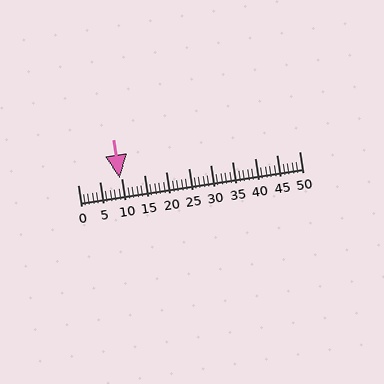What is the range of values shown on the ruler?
The ruler shows values from 0 to 50.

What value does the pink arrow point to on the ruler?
The pink arrow points to approximately 10.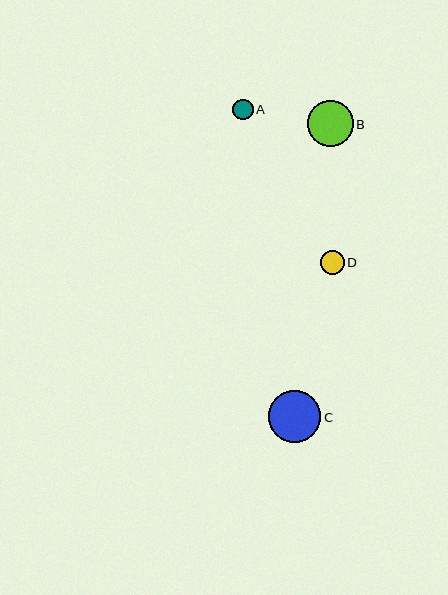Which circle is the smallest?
Circle A is the smallest with a size of approximately 21 pixels.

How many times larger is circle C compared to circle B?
Circle C is approximately 1.2 times the size of circle B.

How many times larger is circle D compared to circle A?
Circle D is approximately 1.2 times the size of circle A.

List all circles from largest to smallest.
From largest to smallest: C, B, D, A.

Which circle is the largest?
Circle C is the largest with a size of approximately 52 pixels.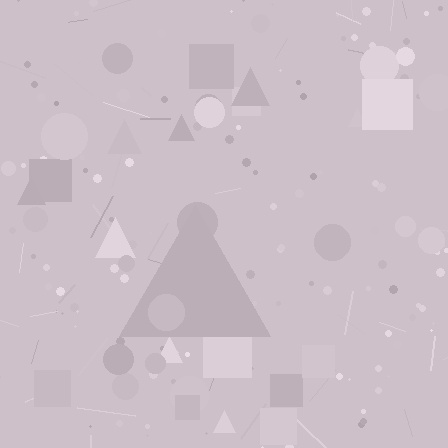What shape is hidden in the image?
A triangle is hidden in the image.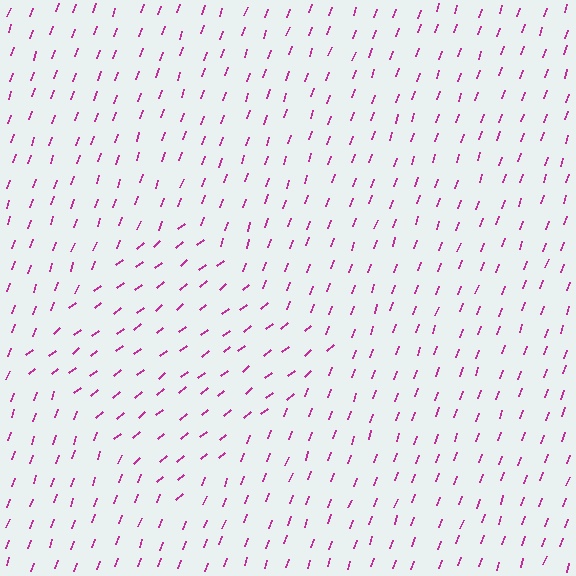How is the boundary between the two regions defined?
The boundary is defined purely by a change in line orientation (approximately 31 degrees difference). All lines are the same color and thickness.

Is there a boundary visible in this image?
Yes, there is a texture boundary formed by a change in line orientation.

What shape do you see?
I see a diamond.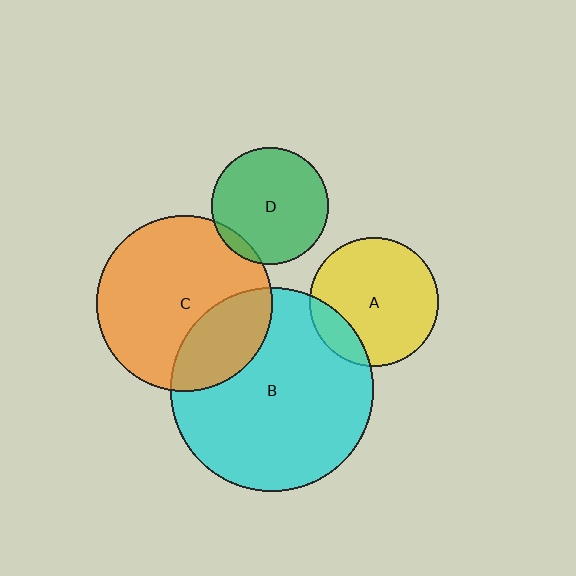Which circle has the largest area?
Circle B (cyan).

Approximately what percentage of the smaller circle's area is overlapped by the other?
Approximately 5%.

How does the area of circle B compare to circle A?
Approximately 2.5 times.